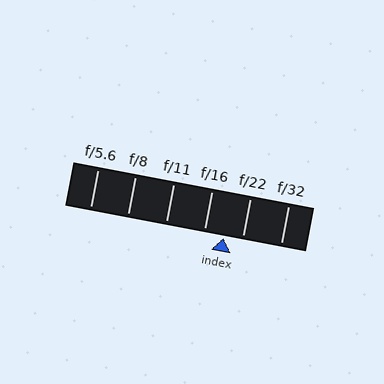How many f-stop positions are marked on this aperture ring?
There are 6 f-stop positions marked.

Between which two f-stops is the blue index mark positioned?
The index mark is between f/16 and f/22.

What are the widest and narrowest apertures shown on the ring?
The widest aperture shown is f/5.6 and the narrowest is f/32.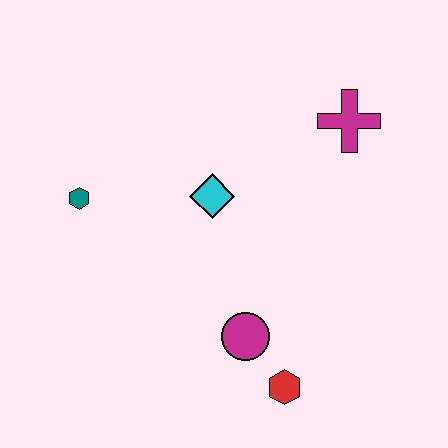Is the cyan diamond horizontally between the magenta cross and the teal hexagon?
Yes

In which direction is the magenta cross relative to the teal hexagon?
The magenta cross is to the right of the teal hexagon.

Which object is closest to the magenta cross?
The cyan diamond is closest to the magenta cross.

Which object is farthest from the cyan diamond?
The red hexagon is farthest from the cyan diamond.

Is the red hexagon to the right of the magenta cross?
No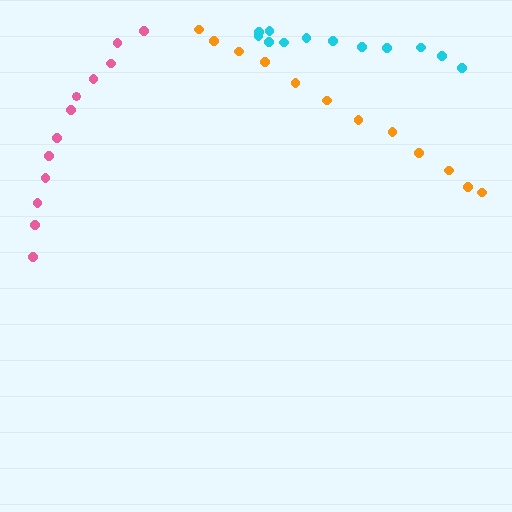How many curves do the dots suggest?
There are 3 distinct paths.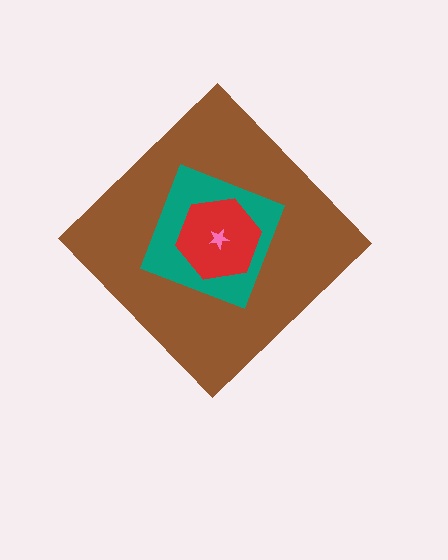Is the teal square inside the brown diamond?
Yes.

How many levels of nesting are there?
4.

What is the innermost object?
The pink star.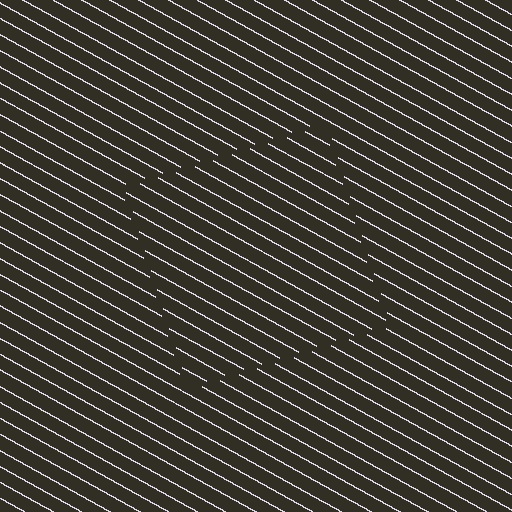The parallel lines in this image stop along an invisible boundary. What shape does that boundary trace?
An illusory square. The interior of the shape contains the same grating, shifted by half a period — the contour is defined by the phase discontinuity where line-ends from the inner and outer gratings abut.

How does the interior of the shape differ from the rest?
The interior of the shape contains the same grating, shifted by half a period — the contour is defined by the phase discontinuity where line-ends from the inner and outer gratings abut.